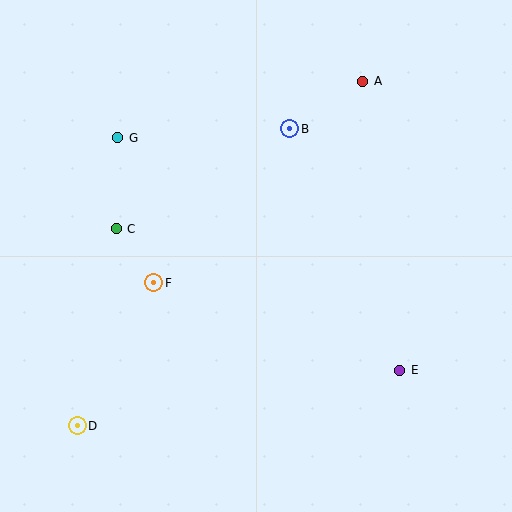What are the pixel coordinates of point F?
Point F is at (154, 283).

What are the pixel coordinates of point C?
Point C is at (116, 229).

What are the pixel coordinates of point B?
Point B is at (290, 129).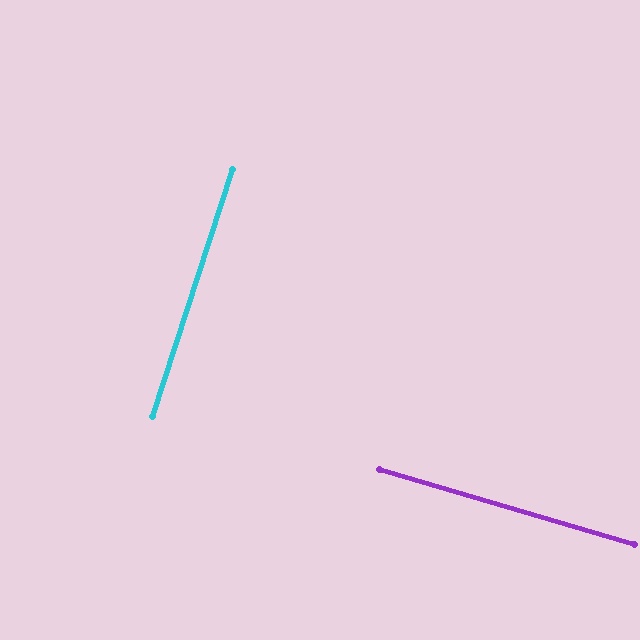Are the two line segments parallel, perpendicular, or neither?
Perpendicular — they meet at approximately 88°.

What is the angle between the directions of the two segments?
Approximately 88 degrees.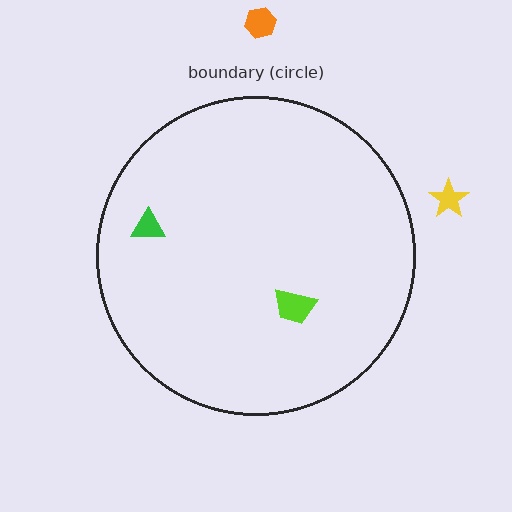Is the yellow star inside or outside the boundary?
Outside.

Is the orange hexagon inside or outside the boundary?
Outside.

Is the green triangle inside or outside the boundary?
Inside.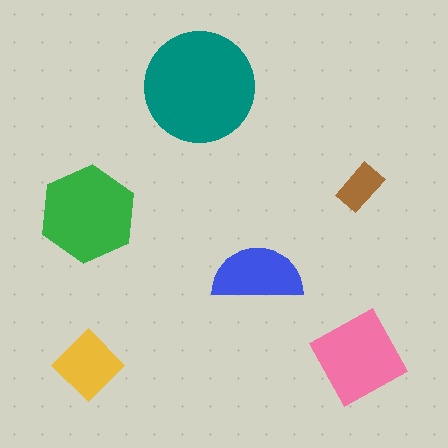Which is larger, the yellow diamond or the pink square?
The pink square.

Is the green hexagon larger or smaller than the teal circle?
Smaller.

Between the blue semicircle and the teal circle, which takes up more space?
The teal circle.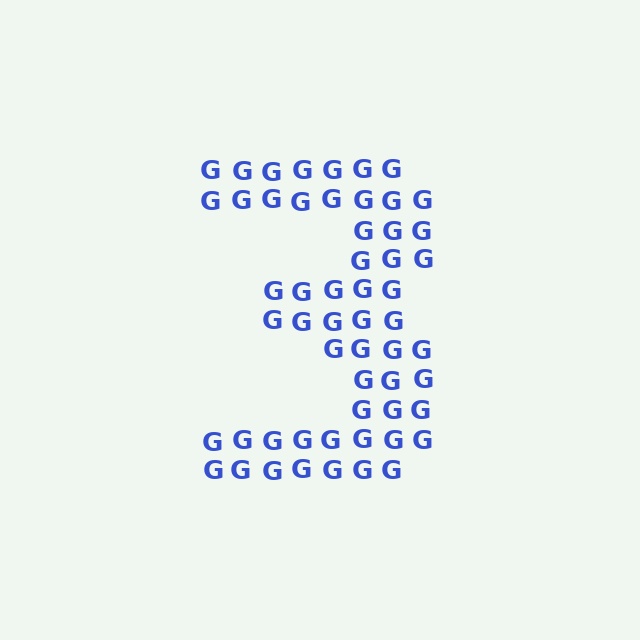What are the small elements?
The small elements are letter G's.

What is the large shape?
The large shape is the digit 3.